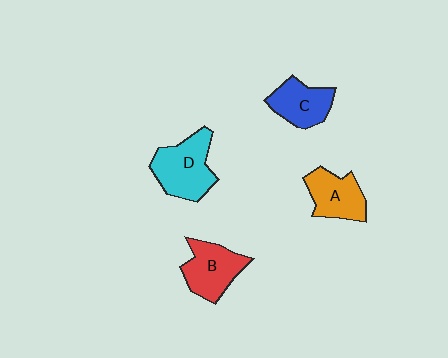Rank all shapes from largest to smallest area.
From largest to smallest: D (cyan), B (red), A (orange), C (blue).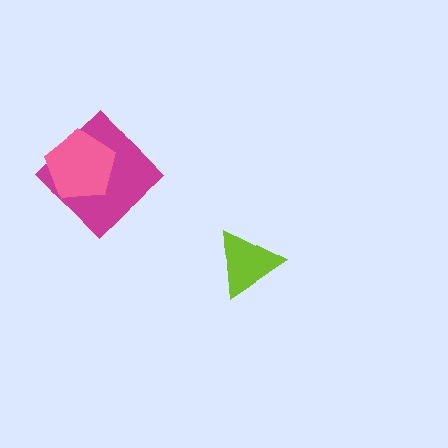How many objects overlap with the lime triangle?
0 objects overlap with the lime triangle.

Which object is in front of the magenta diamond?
The pink pentagon is in front of the magenta diamond.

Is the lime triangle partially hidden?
No, no other shape covers it.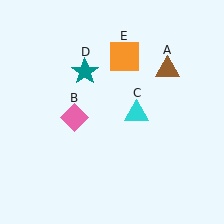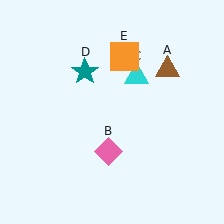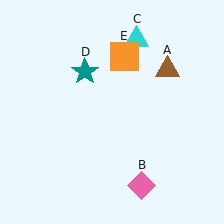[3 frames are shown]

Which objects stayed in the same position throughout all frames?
Brown triangle (object A) and teal star (object D) and orange square (object E) remained stationary.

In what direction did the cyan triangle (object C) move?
The cyan triangle (object C) moved up.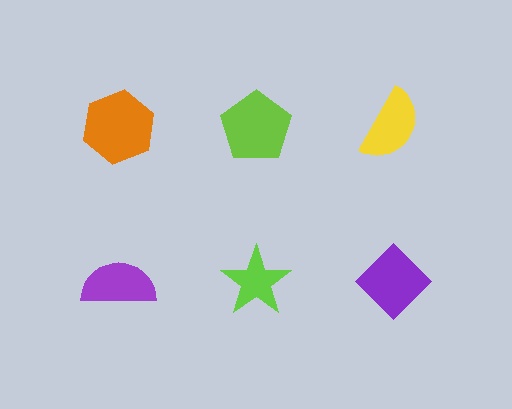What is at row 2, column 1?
A purple semicircle.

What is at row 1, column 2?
A lime pentagon.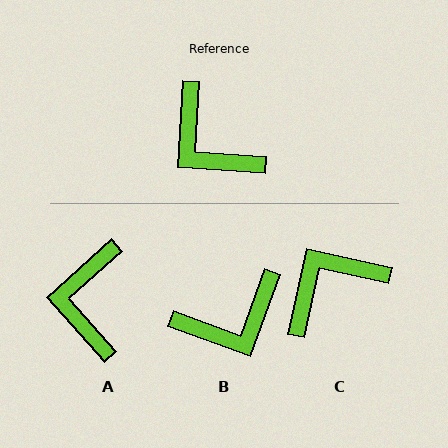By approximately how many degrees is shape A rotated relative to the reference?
Approximately 45 degrees clockwise.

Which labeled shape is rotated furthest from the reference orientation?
C, about 99 degrees away.